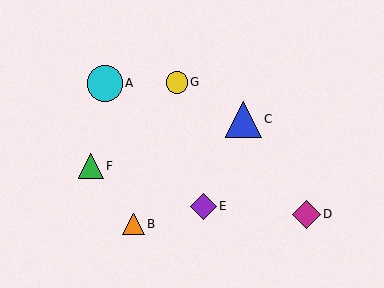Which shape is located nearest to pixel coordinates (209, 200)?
The purple diamond (labeled E) at (203, 206) is nearest to that location.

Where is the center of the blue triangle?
The center of the blue triangle is at (243, 119).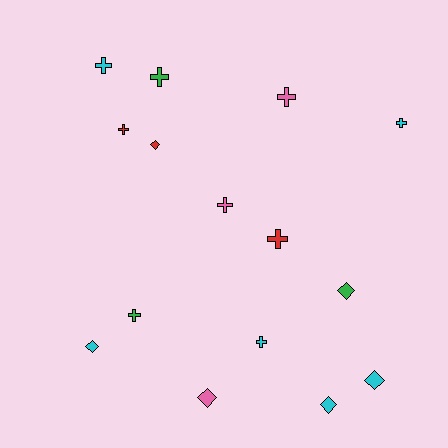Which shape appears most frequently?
Cross, with 9 objects.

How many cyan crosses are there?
There are 3 cyan crosses.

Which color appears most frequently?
Cyan, with 6 objects.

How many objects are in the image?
There are 15 objects.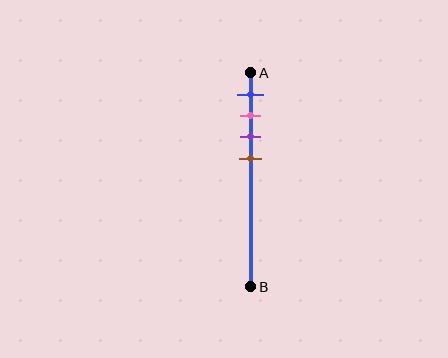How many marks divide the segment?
There are 4 marks dividing the segment.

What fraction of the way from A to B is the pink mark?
The pink mark is approximately 20% (0.2) of the way from A to B.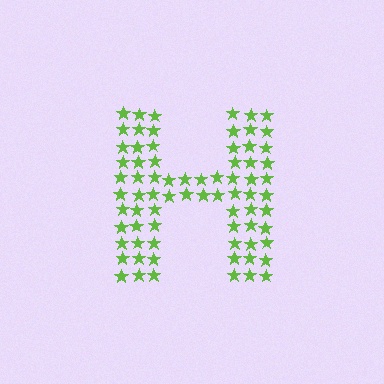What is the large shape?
The large shape is the letter H.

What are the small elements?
The small elements are stars.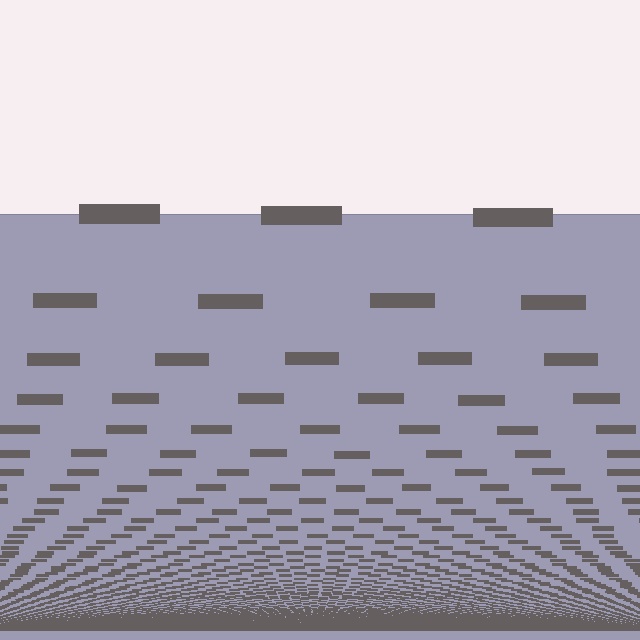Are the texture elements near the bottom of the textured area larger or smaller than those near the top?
Smaller. The gradient is inverted — elements near the bottom are smaller and denser.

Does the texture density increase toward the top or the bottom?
Density increases toward the bottom.